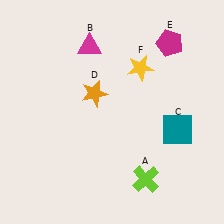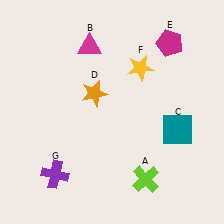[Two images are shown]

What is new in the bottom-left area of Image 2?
A purple cross (G) was added in the bottom-left area of Image 2.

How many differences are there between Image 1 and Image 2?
There is 1 difference between the two images.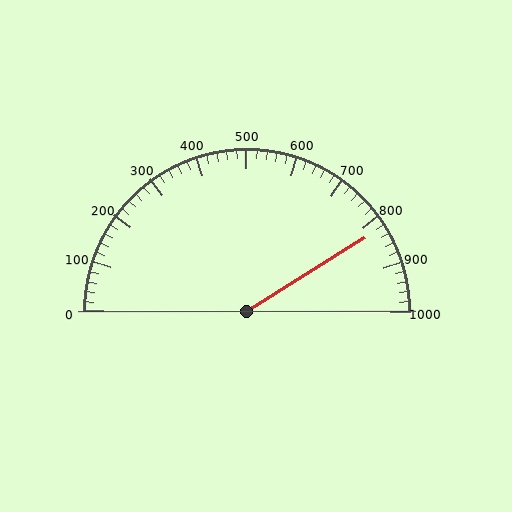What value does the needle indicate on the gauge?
The needle indicates approximately 820.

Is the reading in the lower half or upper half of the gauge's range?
The reading is in the upper half of the range (0 to 1000).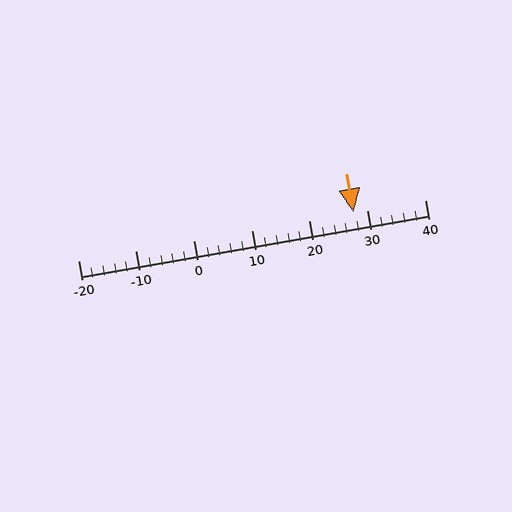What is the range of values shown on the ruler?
The ruler shows values from -20 to 40.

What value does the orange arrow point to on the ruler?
The orange arrow points to approximately 28.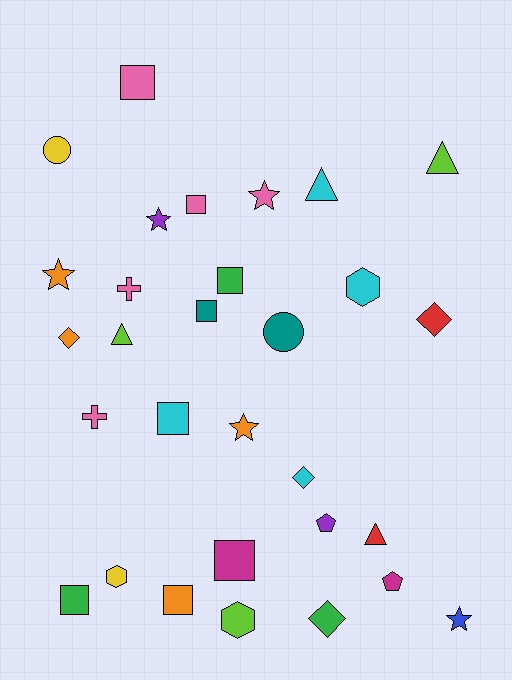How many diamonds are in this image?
There are 4 diamonds.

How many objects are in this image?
There are 30 objects.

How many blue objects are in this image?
There is 1 blue object.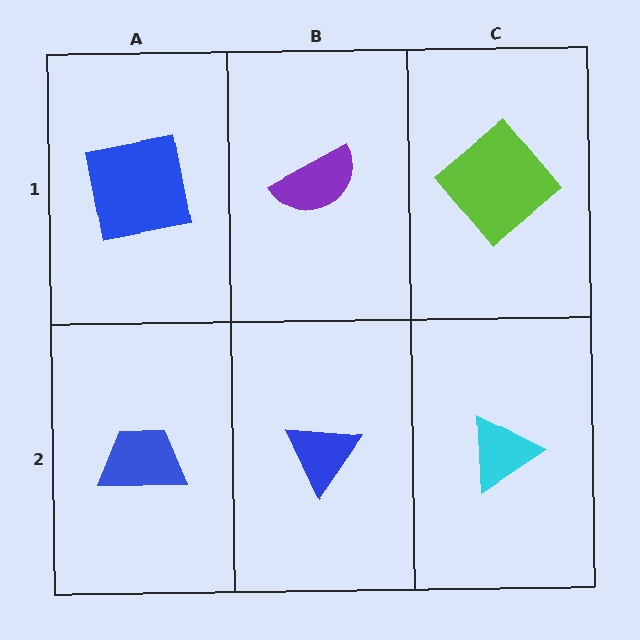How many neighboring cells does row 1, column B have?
3.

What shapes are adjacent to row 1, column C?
A cyan triangle (row 2, column C), a purple semicircle (row 1, column B).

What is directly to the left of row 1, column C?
A purple semicircle.